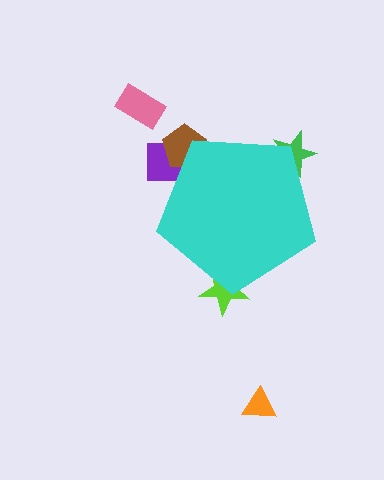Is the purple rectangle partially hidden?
Yes, the purple rectangle is partially hidden behind the cyan pentagon.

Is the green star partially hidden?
Yes, the green star is partially hidden behind the cyan pentagon.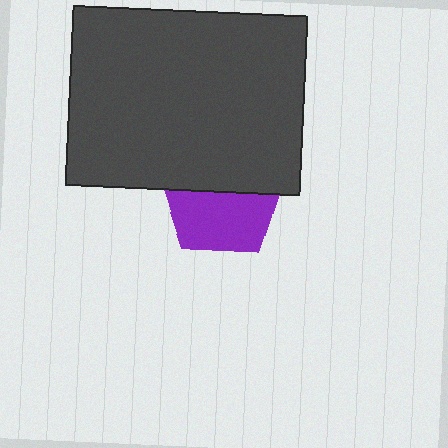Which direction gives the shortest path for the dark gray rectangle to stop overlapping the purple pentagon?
Moving up gives the shortest separation.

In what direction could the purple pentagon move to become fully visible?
The purple pentagon could move down. That would shift it out from behind the dark gray rectangle entirely.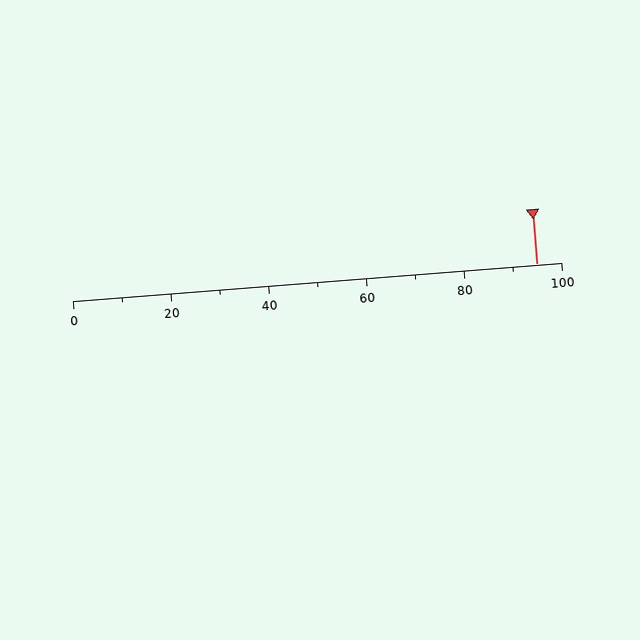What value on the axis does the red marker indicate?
The marker indicates approximately 95.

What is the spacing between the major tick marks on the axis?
The major ticks are spaced 20 apart.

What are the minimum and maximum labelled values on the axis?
The axis runs from 0 to 100.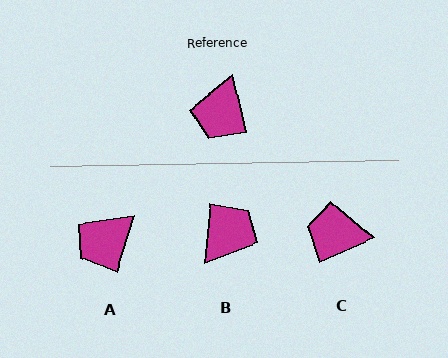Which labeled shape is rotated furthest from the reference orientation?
B, about 161 degrees away.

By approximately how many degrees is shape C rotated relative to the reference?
Approximately 79 degrees clockwise.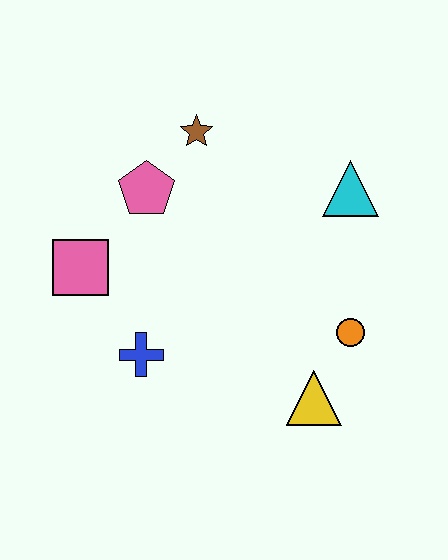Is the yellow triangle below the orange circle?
Yes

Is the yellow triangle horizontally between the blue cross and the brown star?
No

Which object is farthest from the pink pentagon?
The yellow triangle is farthest from the pink pentagon.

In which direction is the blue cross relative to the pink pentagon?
The blue cross is below the pink pentagon.